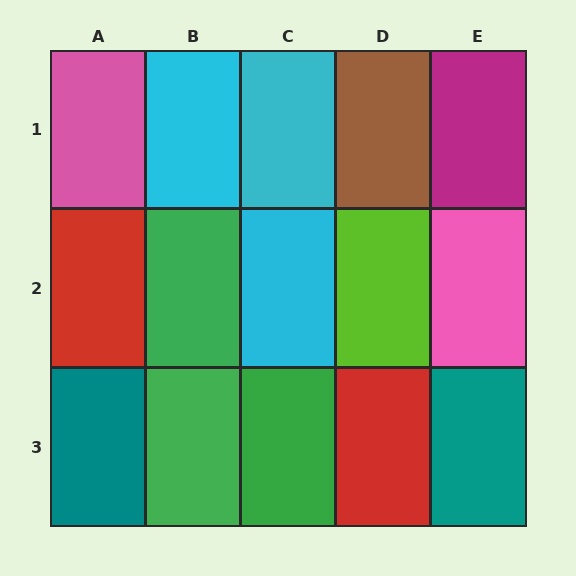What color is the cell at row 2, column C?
Cyan.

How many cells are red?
2 cells are red.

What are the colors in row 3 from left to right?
Teal, green, green, red, teal.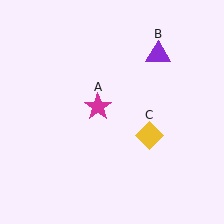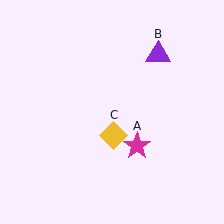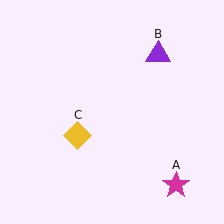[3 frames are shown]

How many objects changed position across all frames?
2 objects changed position: magenta star (object A), yellow diamond (object C).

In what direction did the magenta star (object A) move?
The magenta star (object A) moved down and to the right.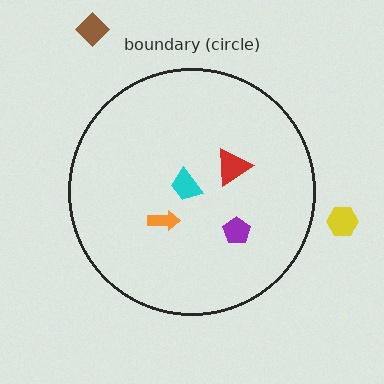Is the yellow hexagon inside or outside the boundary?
Outside.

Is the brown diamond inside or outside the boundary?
Outside.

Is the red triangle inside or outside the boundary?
Inside.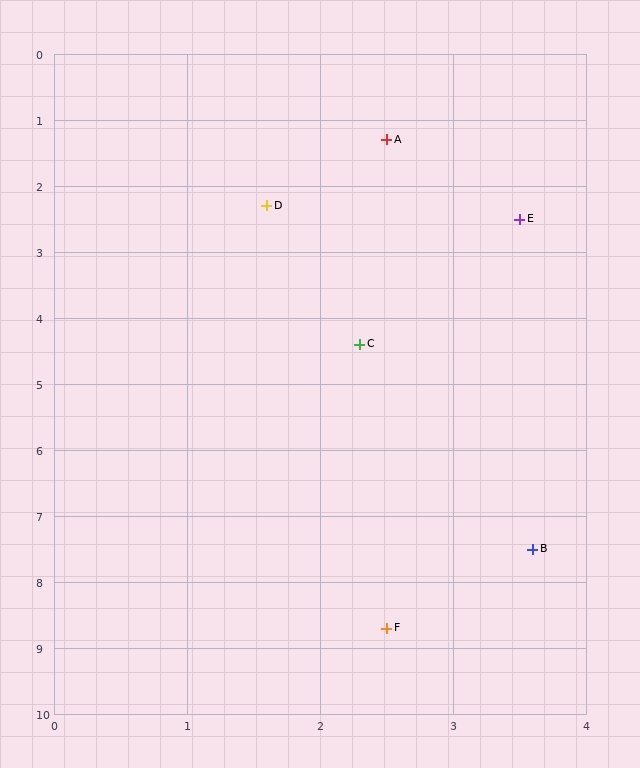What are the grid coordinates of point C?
Point C is at approximately (2.3, 4.4).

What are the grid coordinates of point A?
Point A is at approximately (2.5, 1.3).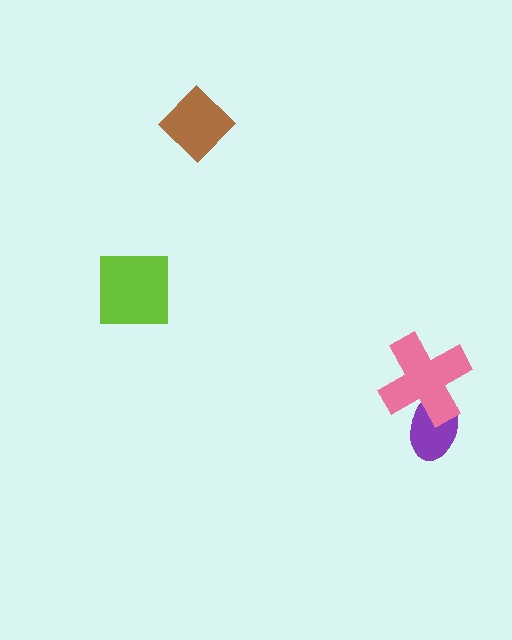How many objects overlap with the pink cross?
1 object overlaps with the pink cross.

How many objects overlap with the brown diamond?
0 objects overlap with the brown diamond.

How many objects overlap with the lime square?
0 objects overlap with the lime square.